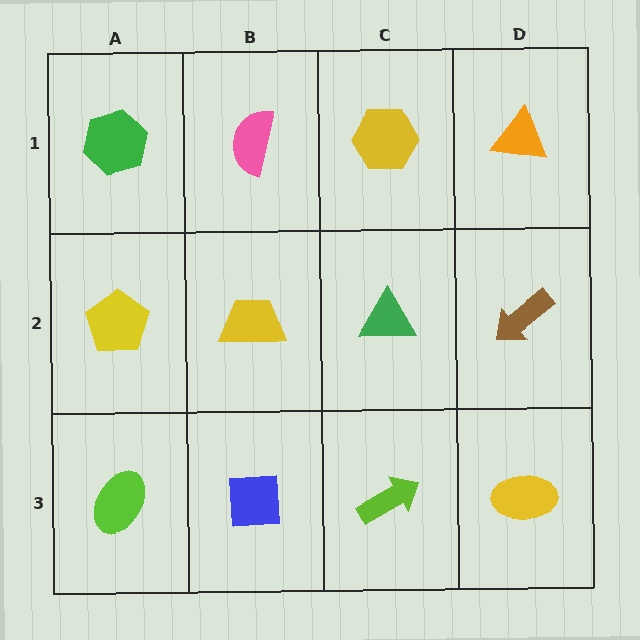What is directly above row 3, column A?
A yellow pentagon.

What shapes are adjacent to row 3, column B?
A yellow trapezoid (row 2, column B), a lime ellipse (row 3, column A), a lime arrow (row 3, column C).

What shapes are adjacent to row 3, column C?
A green triangle (row 2, column C), a blue square (row 3, column B), a yellow ellipse (row 3, column D).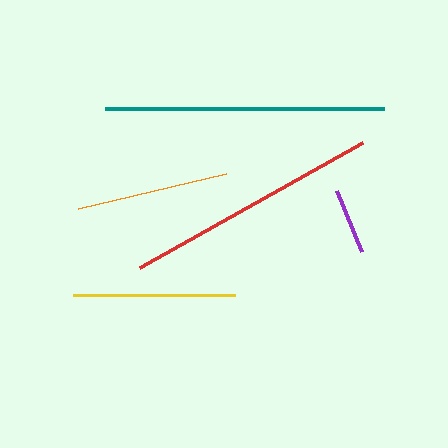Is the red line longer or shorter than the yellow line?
The red line is longer than the yellow line.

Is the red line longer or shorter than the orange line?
The red line is longer than the orange line.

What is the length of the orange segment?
The orange segment is approximately 152 pixels long.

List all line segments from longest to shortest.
From longest to shortest: teal, red, yellow, orange, purple.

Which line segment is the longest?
The teal line is the longest at approximately 278 pixels.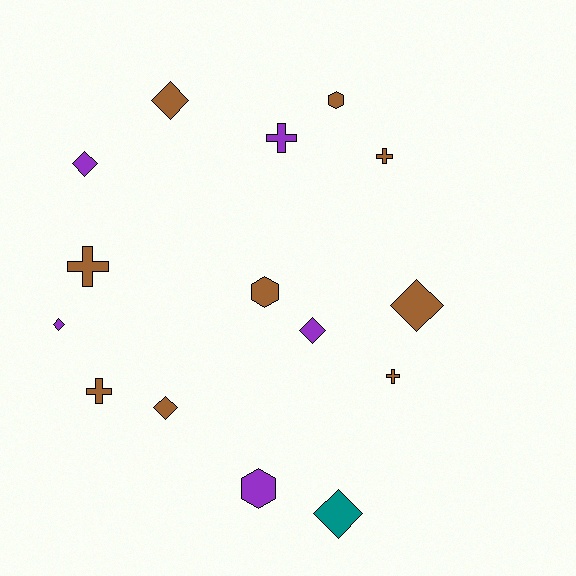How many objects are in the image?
There are 15 objects.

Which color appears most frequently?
Brown, with 9 objects.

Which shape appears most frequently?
Diamond, with 7 objects.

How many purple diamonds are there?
There are 3 purple diamonds.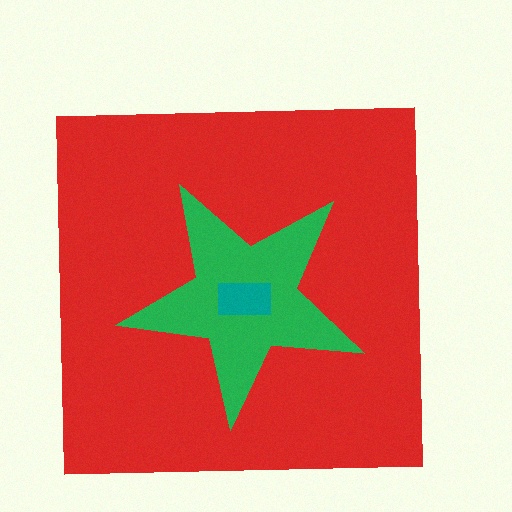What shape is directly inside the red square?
The green star.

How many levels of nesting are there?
3.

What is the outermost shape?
The red square.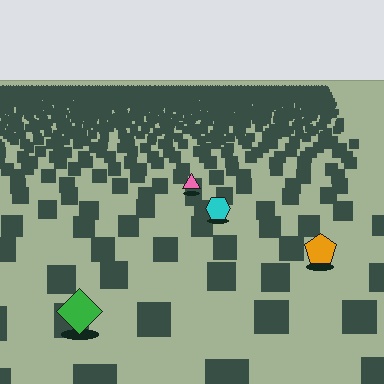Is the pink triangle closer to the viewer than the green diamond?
No. The green diamond is closer — you can tell from the texture gradient: the ground texture is coarser near it.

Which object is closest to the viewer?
The green diamond is closest. The texture marks near it are larger and more spread out.